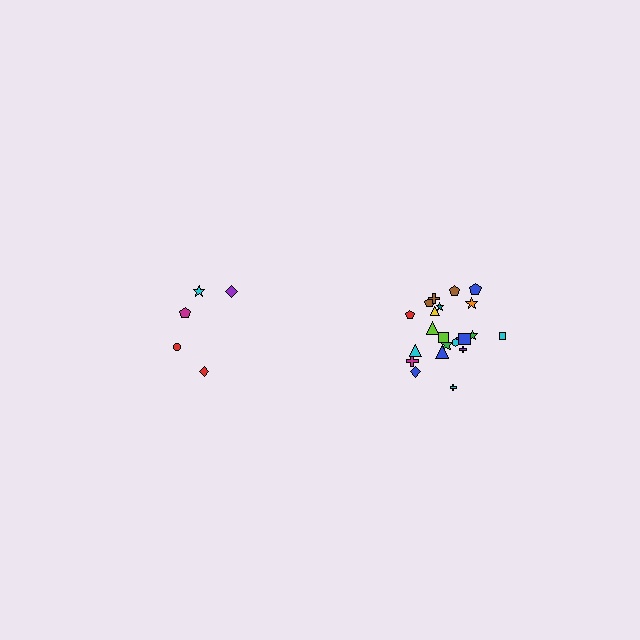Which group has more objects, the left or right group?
The right group.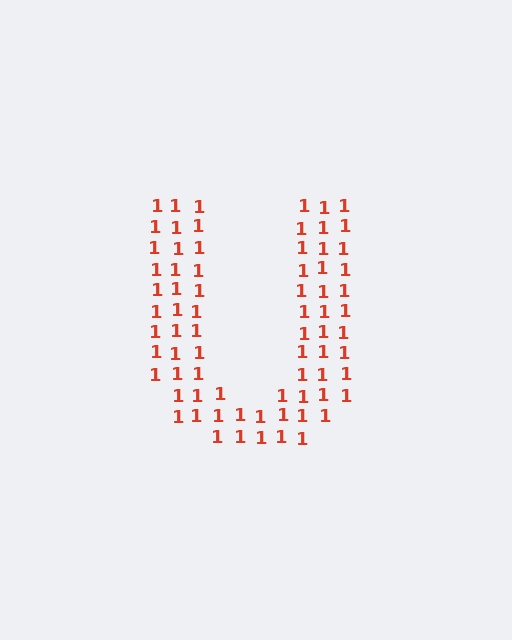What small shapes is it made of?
It is made of small digit 1's.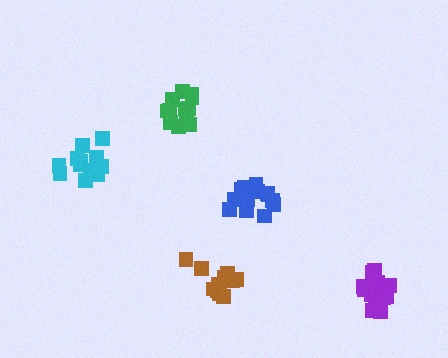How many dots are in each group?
Group 1: 14 dots, Group 2: 12 dots, Group 3: 12 dots, Group 4: 14 dots, Group 5: 13 dots (65 total).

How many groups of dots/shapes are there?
There are 5 groups.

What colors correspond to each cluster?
The clusters are colored: purple, brown, green, blue, cyan.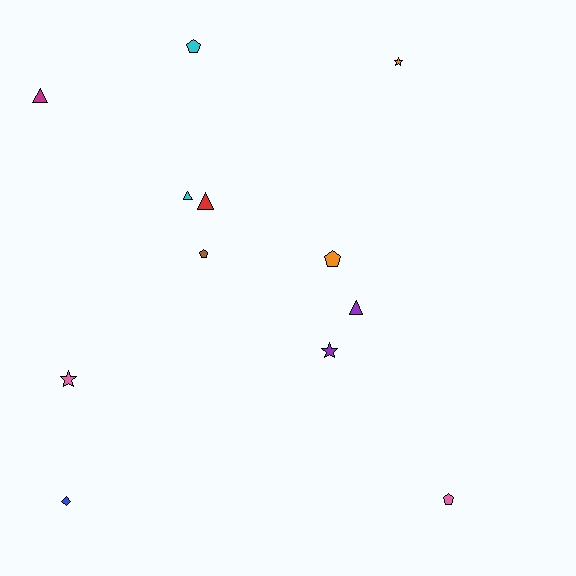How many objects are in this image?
There are 12 objects.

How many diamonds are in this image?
There is 1 diamond.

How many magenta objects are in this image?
There is 1 magenta object.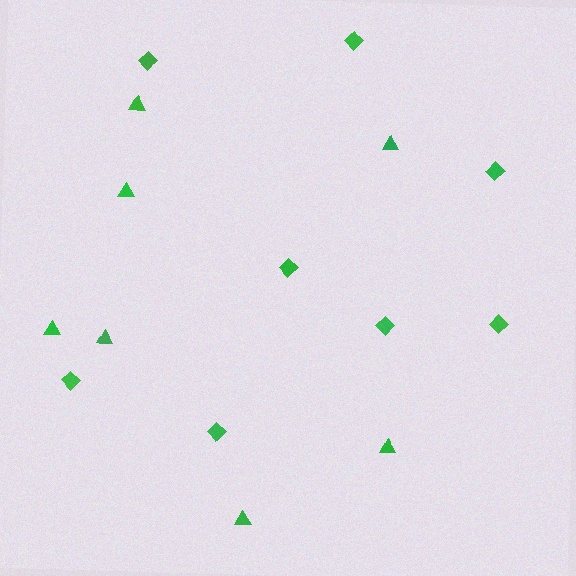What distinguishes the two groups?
There are 2 groups: one group of diamonds (8) and one group of triangles (7).